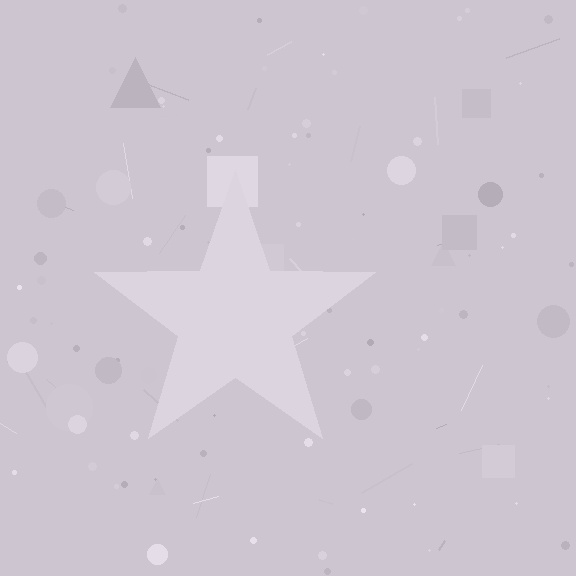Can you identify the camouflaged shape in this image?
The camouflaged shape is a star.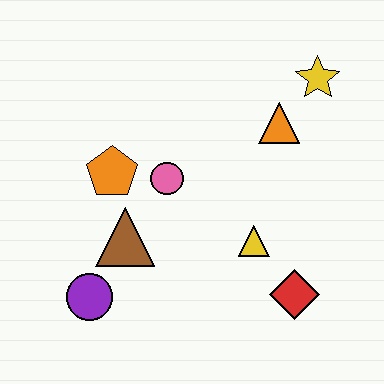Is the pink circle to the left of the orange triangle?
Yes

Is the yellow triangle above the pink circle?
No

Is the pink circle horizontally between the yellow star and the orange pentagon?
Yes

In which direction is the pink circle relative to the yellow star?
The pink circle is to the left of the yellow star.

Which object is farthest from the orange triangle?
The purple circle is farthest from the orange triangle.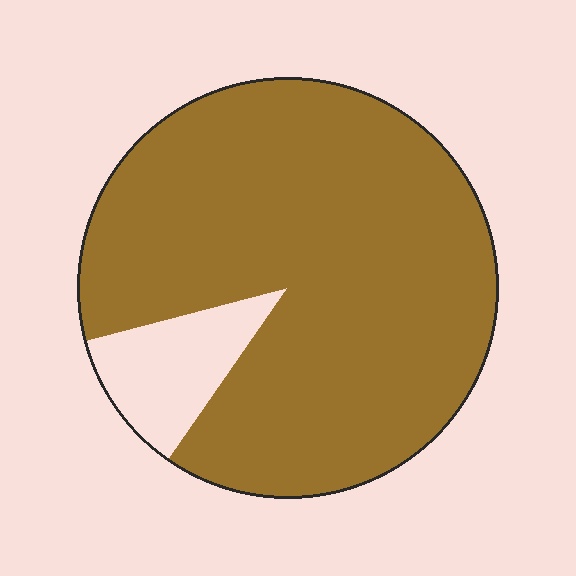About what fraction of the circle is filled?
About nine tenths (9/10).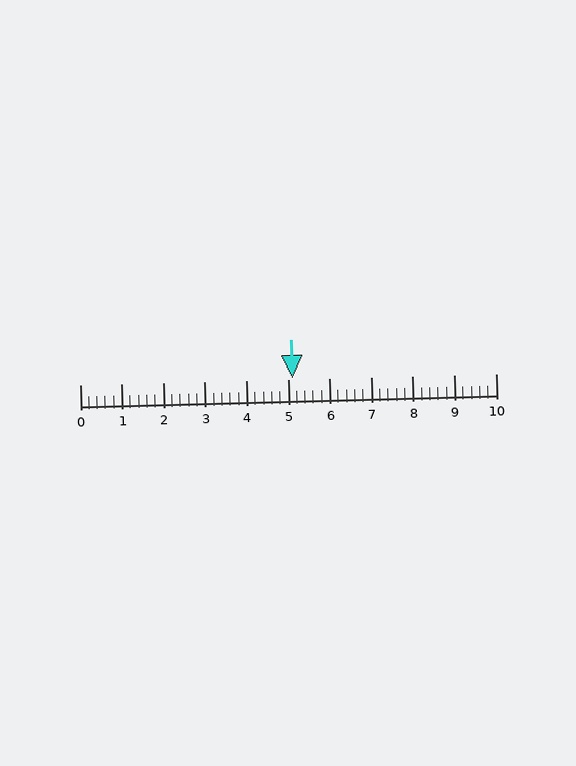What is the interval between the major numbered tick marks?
The major tick marks are spaced 1 units apart.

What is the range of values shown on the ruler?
The ruler shows values from 0 to 10.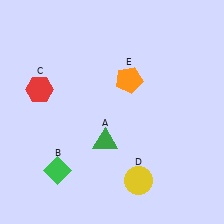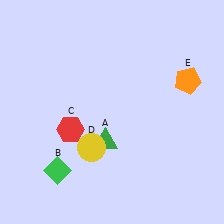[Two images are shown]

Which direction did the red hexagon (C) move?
The red hexagon (C) moved down.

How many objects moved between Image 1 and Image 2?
3 objects moved between the two images.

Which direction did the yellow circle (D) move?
The yellow circle (D) moved left.